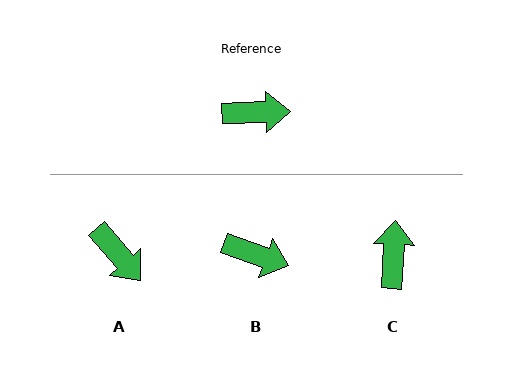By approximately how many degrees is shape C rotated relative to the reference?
Approximately 85 degrees counter-clockwise.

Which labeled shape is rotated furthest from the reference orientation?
C, about 85 degrees away.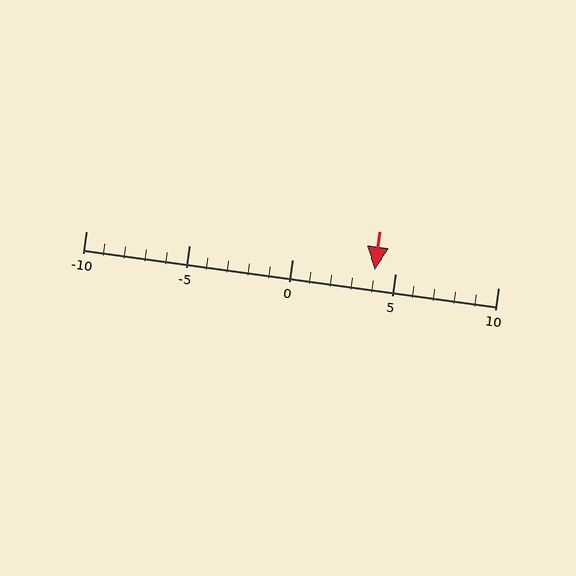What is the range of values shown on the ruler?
The ruler shows values from -10 to 10.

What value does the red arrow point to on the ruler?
The red arrow points to approximately 4.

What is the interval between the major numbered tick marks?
The major tick marks are spaced 5 units apart.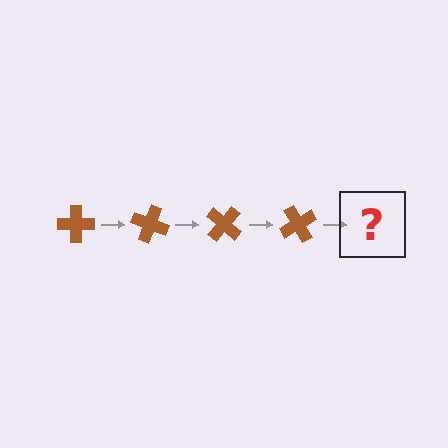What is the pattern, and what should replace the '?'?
The pattern is that the cross rotates 20 degrees each step. The '?' should be a brown cross rotated 80 degrees.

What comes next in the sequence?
The next element should be a brown cross rotated 80 degrees.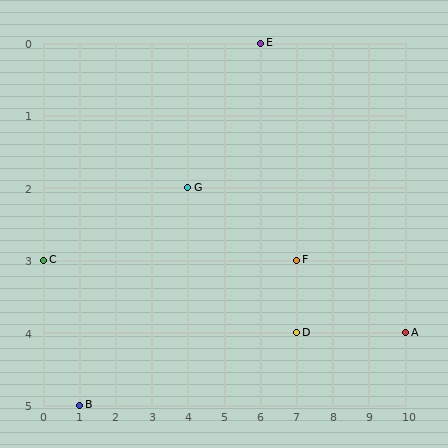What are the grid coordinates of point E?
Point E is at grid coordinates (6, 0).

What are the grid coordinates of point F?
Point F is at grid coordinates (7, 3).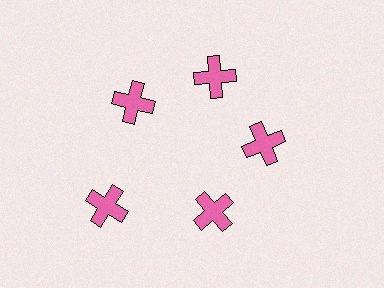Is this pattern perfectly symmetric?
No. The 5 pink crosses are arranged in a ring, but one element near the 8 o'clock position is pushed outward from the center, breaking the 5-fold rotational symmetry.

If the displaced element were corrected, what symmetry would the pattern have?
It would have 5-fold rotational symmetry — the pattern would map onto itself every 72 degrees.